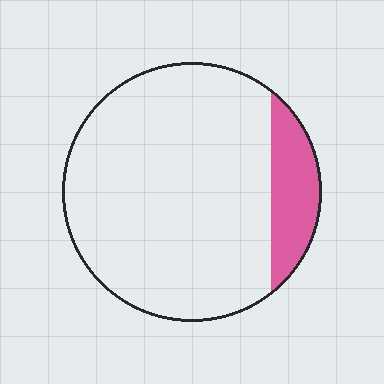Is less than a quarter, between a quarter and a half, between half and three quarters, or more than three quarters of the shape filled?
Less than a quarter.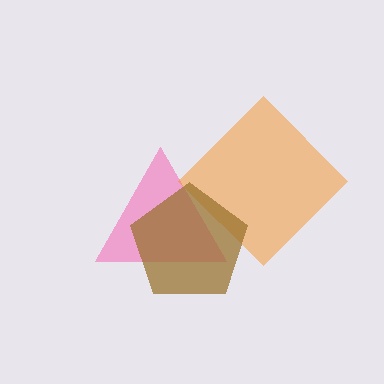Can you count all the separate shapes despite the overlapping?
Yes, there are 3 separate shapes.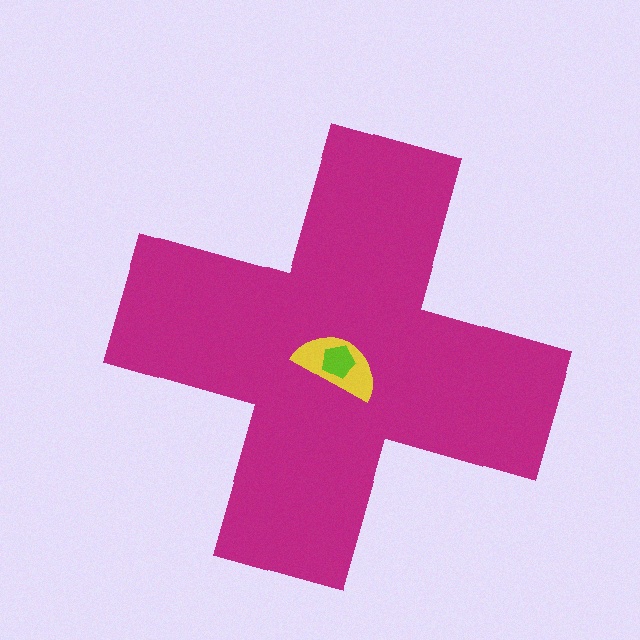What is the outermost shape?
The magenta cross.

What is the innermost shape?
The lime pentagon.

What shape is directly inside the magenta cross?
The yellow semicircle.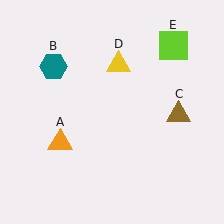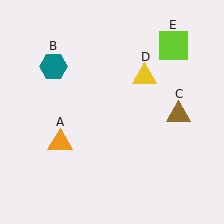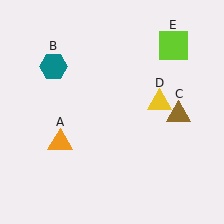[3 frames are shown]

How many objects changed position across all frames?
1 object changed position: yellow triangle (object D).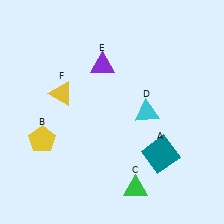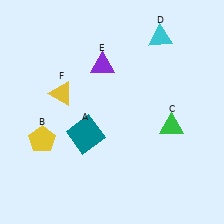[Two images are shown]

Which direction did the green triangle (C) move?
The green triangle (C) moved up.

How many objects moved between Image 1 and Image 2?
3 objects moved between the two images.